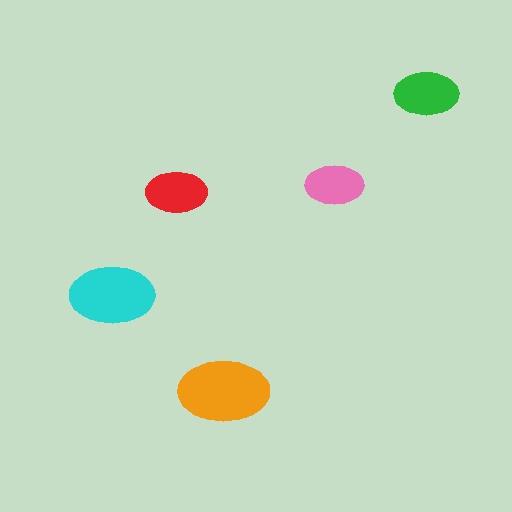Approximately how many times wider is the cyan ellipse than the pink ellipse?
About 1.5 times wider.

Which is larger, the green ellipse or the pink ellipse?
The green one.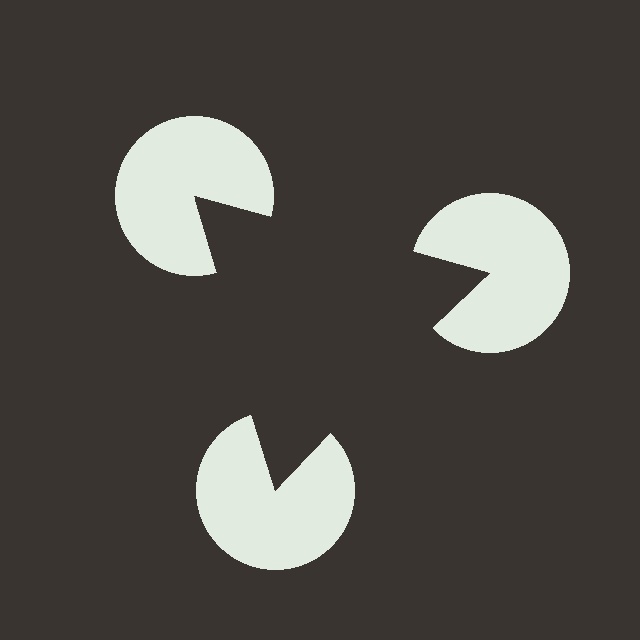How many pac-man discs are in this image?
There are 3 — one at each vertex of the illusory triangle.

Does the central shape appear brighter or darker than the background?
It typically appears slightly darker than the background, even though no actual brightness change is drawn.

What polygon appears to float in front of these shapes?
An illusory triangle — its edges are inferred from the aligned wedge cuts in the pac-man discs, not physically drawn.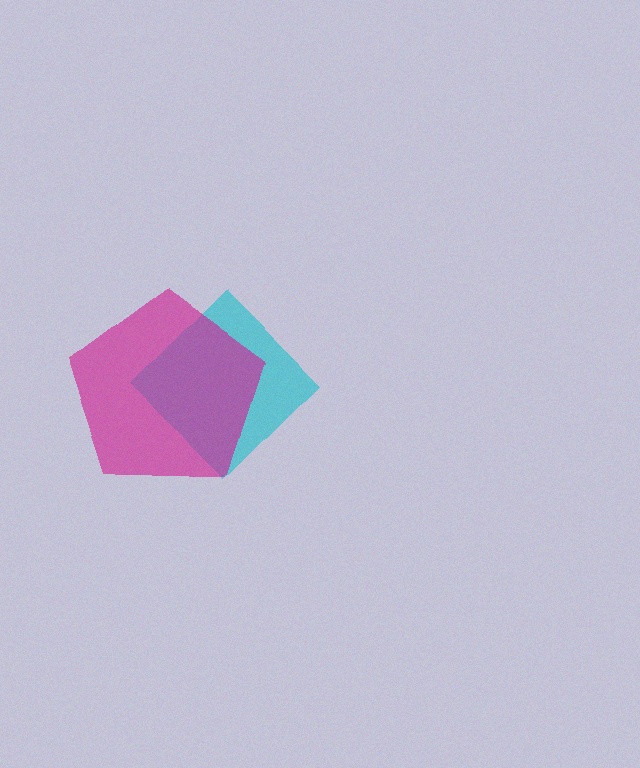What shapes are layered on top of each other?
The layered shapes are: a cyan diamond, a magenta pentagon.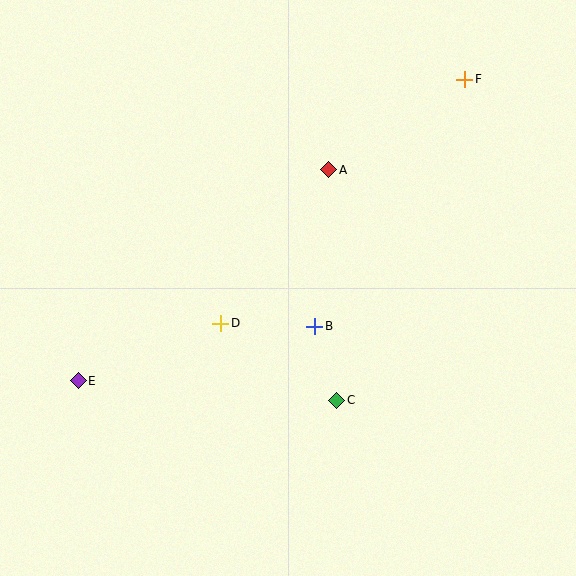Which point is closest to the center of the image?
Point B at (315, 326) is closest to the center.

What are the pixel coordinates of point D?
Point D is at (221, 323).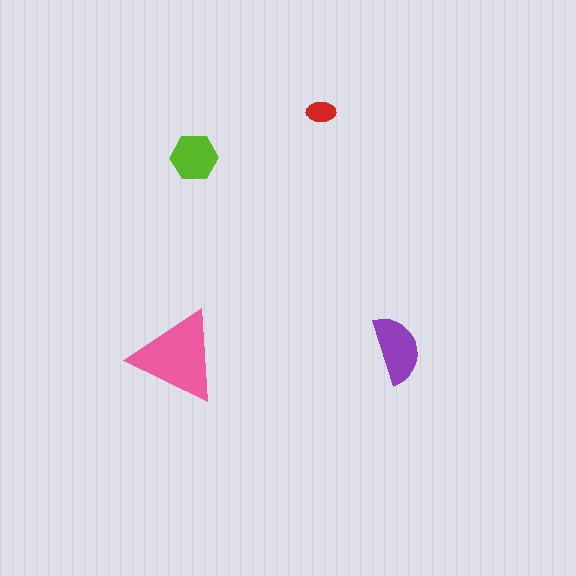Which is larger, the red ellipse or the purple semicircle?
The purple semicircle.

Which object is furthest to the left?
The pink triangle is leftmost.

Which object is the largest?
The pink triangle.